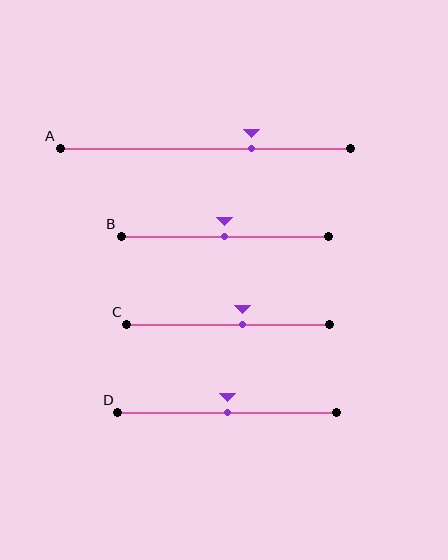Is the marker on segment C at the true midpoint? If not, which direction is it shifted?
No, the marker on segment C is shifted to the right by about 7% of the segment length.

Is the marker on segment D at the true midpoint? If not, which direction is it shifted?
Yes, the marker on segment D is at the true midpoint.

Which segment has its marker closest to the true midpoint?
Segment B has its marker closest to the true midpoint.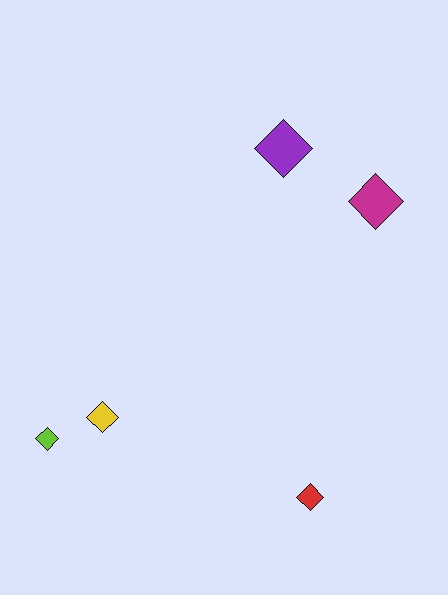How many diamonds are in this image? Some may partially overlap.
There are 5 diamonds.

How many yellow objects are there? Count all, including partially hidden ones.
There is 1 yellow object.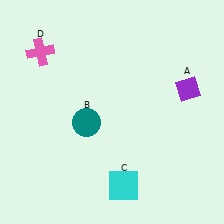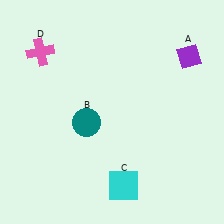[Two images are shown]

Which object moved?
The purple diamond (A) moved up.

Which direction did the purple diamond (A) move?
The purple diamond (A) moved up.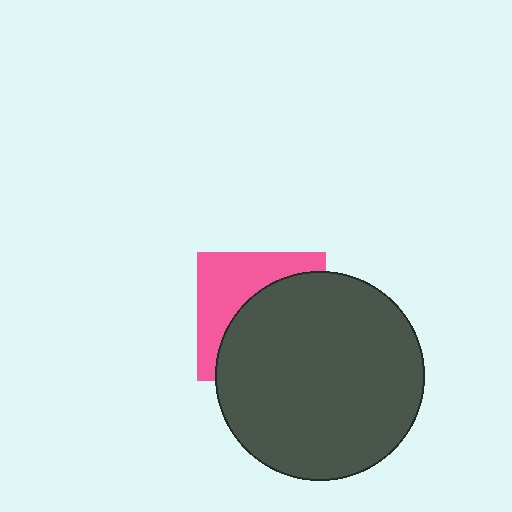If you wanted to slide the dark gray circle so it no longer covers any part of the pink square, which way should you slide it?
Slide it toward the lower-right — that is the most direct way to separate the two shapes.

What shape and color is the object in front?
The object in front is a dark gray circle.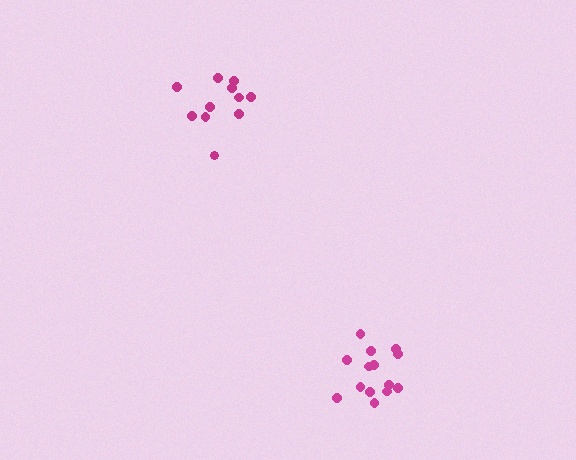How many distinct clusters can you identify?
There are 2 distinct clusters.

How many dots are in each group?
Group 1: 11 dots, Group 2: 14 dots (25 total).